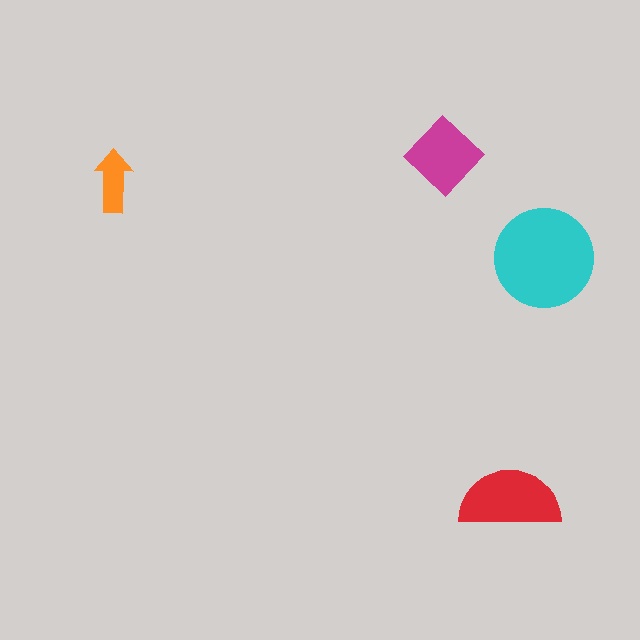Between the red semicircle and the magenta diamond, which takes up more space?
The red semicircle.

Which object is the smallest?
The orange arrow.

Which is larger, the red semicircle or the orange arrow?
The red semicircle.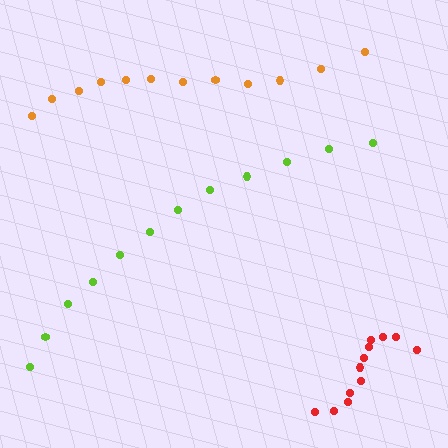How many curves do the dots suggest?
There are 3 distinct paths.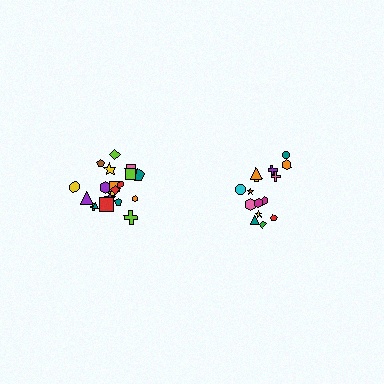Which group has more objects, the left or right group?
The left group.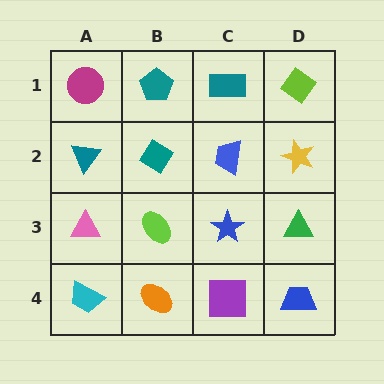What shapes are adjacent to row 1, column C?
A blue trapezoid (row 2, column C), a teal pentagon (row 1, column B), a lime diamond (row 1, column D).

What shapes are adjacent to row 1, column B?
A teal diamond (row 2, column B), a magenta circle (row 1, column A), a teal rectangle (row 1, column C).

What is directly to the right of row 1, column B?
A teal rectangle.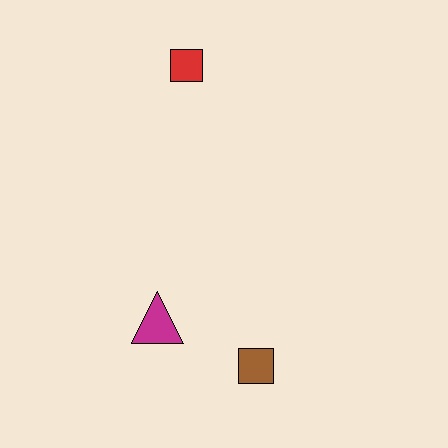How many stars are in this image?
There are no stars.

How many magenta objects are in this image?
There is 1 magenta object.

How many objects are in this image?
There are 3 objects.